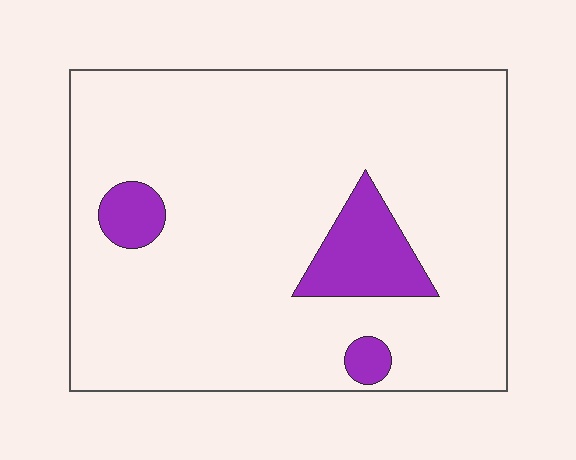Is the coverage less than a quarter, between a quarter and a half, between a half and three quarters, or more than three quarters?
Less than a quarter.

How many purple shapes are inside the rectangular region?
3.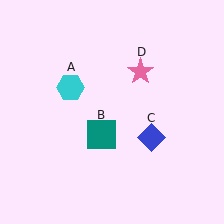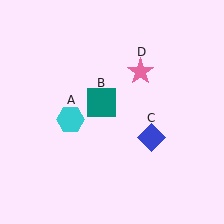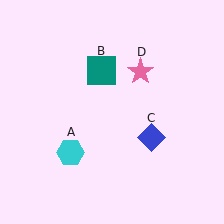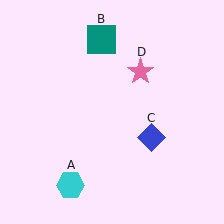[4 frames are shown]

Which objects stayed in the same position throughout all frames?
Blue diamond (object C) and pink star (object D) remained stationary.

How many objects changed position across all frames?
2 objects changed position: cyan hexagon (object A), teal square (object B).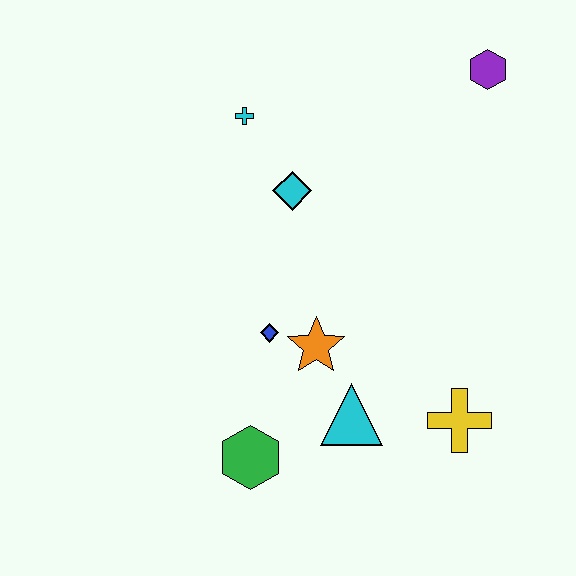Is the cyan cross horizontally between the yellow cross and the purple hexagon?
No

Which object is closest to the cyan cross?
The cyan diamond is closest to the cyan cross.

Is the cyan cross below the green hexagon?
No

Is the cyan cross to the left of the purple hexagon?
Yes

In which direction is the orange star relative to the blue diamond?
The orange star is to the right of the blue diamond.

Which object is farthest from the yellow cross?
The cyan cross is farthest from the yellow cross.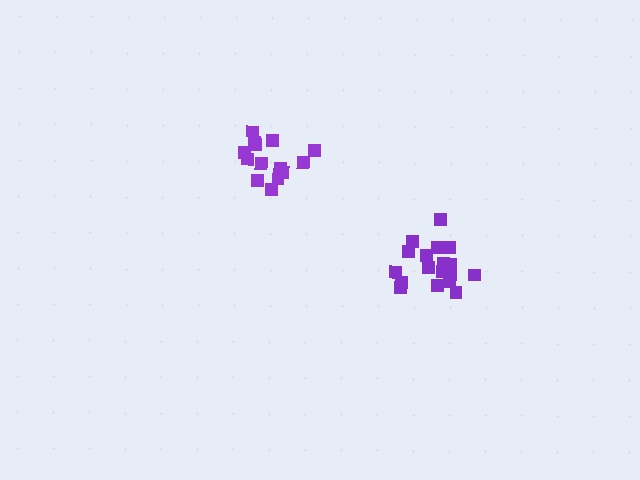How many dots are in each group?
Group 1: 18 dots, Group 2: 14 dots (32 total).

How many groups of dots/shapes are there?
There are 2 groups.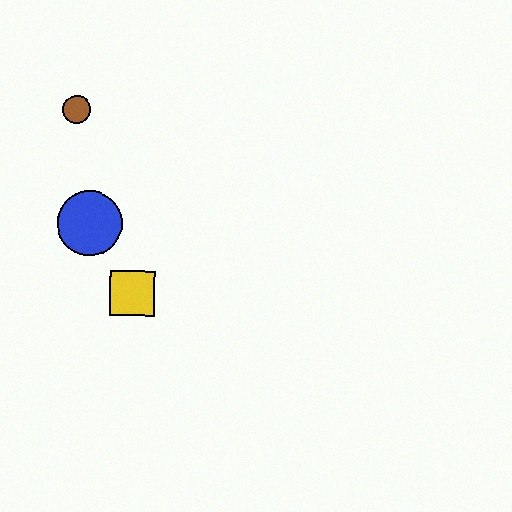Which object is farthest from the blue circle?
The brown circle is farthest from the blue circle.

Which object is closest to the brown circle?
The blue circle is closest to the brown circle.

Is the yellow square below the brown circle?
Yes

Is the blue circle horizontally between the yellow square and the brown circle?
Yes